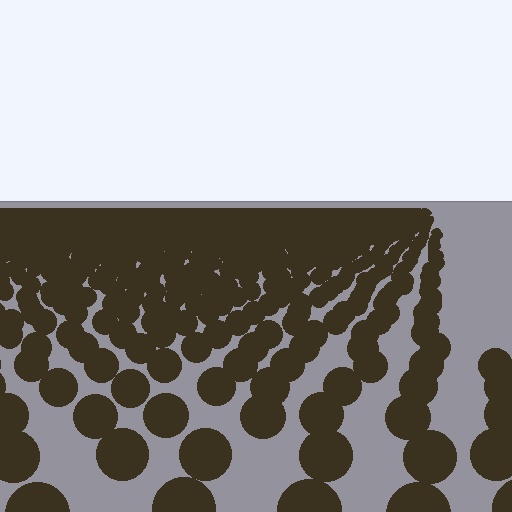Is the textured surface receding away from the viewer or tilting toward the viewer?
The surface is receding away from the viewer. Texture elements get smaller and denser toward the top.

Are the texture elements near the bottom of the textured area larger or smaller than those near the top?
Larger. Near the bottom, elements are closer to the viewer and appear at a bigger on-screen size.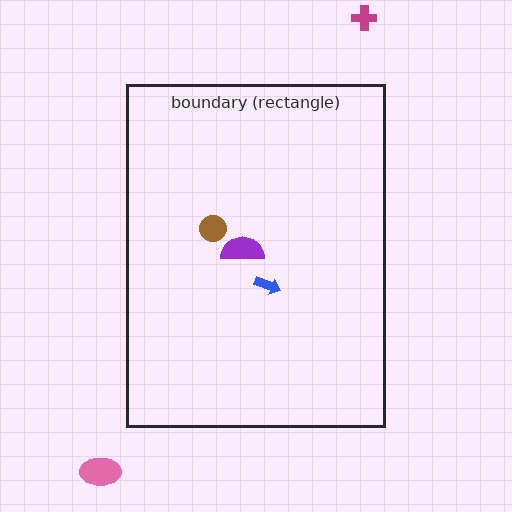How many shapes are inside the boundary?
3 inside, 2 outside.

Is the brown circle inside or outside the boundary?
Inside.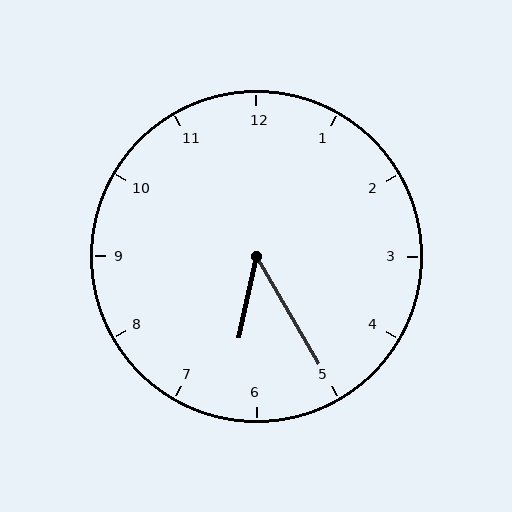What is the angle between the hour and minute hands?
Approximately 42 degrees.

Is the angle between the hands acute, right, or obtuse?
It is acute.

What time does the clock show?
6:25.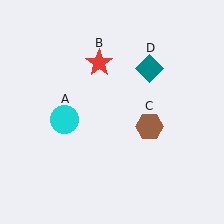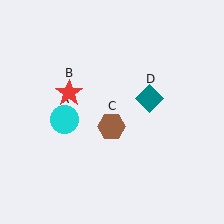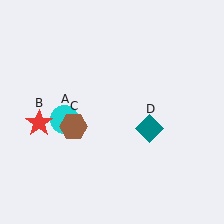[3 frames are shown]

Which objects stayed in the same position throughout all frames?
Cyan circle (object A) remained stationary.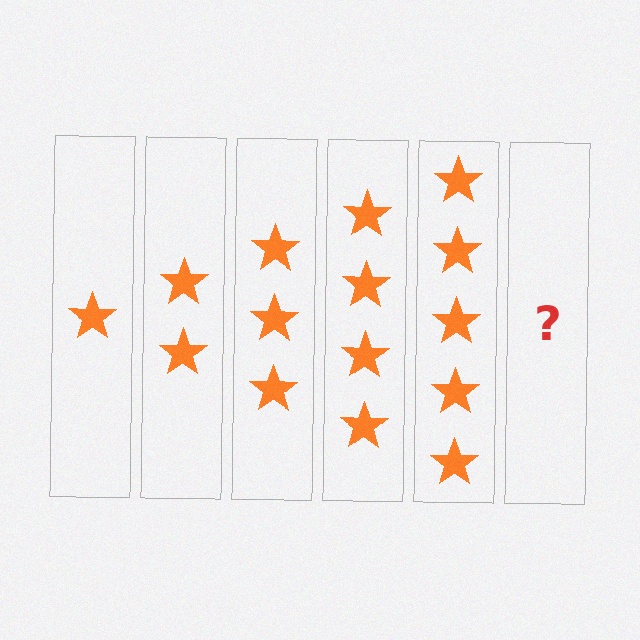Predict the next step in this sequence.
The next step is 6 stars.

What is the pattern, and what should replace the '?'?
The pattern is that each step adds one more star. The '?' should be 6 stars.